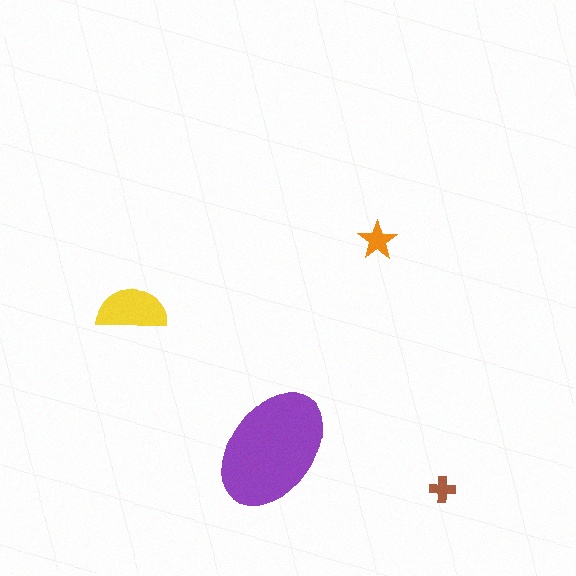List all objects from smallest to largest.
The brown cross, the orange star, the yellow semicircle, the purple ellipse.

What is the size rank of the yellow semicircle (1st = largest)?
2nd.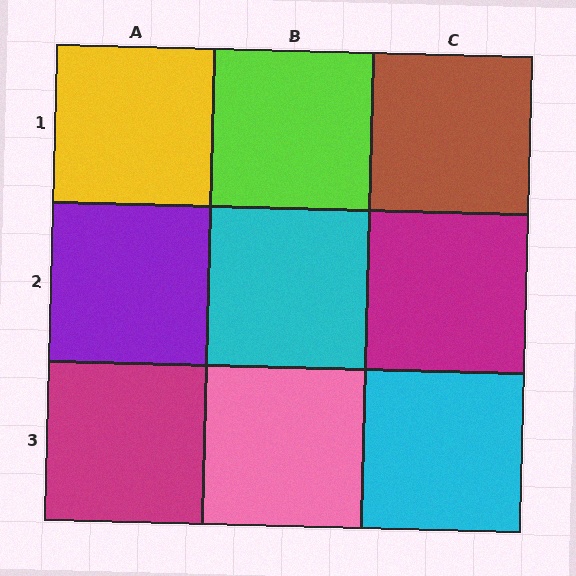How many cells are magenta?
2 cells are magenta.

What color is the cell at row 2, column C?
Magenta.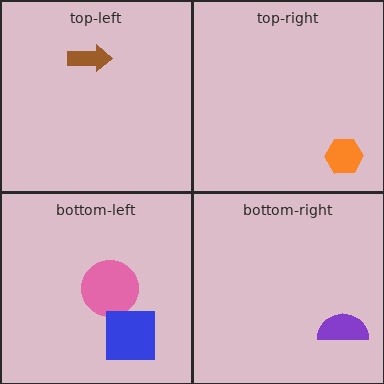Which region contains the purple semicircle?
The bottom-right region.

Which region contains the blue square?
The bottom-left region.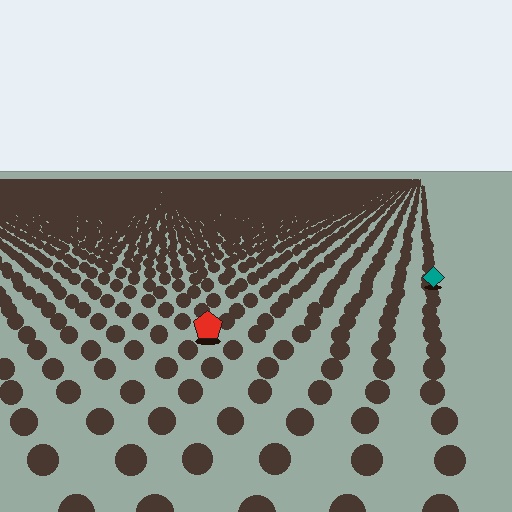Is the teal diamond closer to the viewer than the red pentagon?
No. The red pentagon is closer — you can tell from the texture gradient: the ground texture is coarser near it.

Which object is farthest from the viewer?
The teal diamond is farthest from the viewer. It appears smaller and the ground texture around it is denser.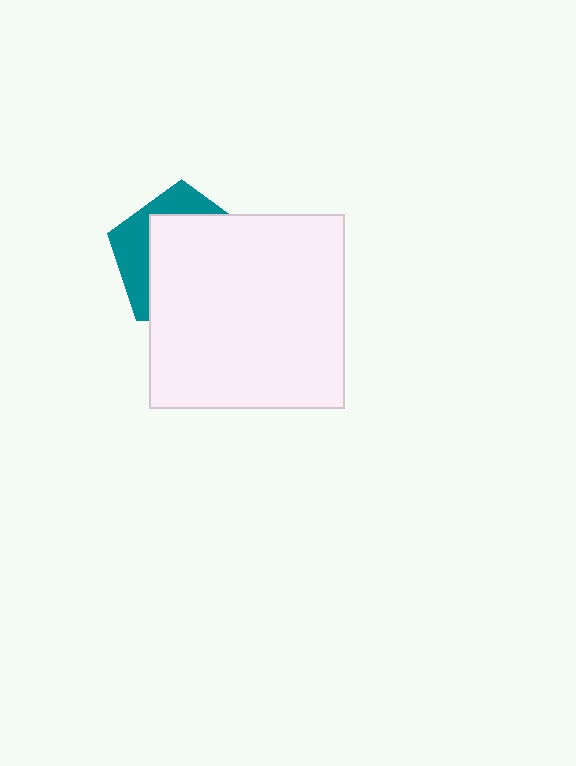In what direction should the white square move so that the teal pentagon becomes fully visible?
The white square should move toward the lower-right. That is the shortest direction to clear the overlap and leave the teal pentagon fully visible.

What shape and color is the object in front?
The object in front is a white square.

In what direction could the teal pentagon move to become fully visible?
The teal pentagon could move toward the upper-left. That would shift it out from behind the white square entirely.